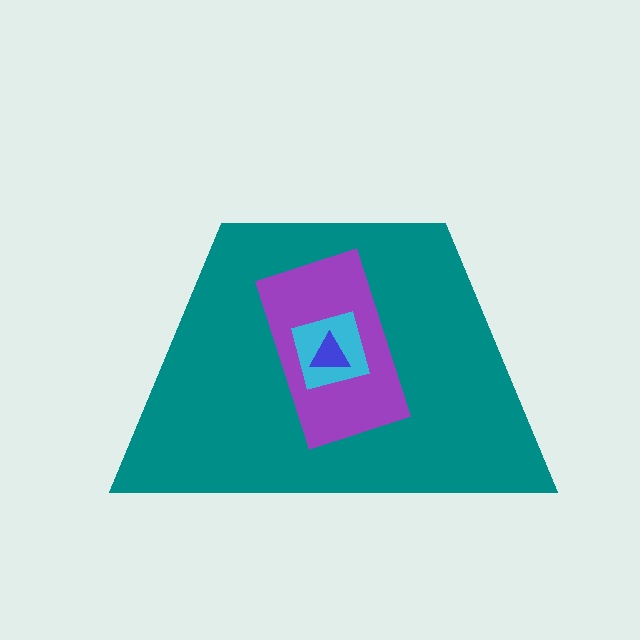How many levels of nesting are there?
4.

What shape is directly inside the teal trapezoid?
The purple rectangle.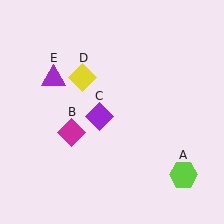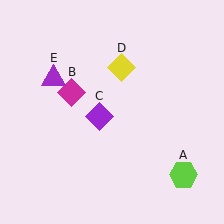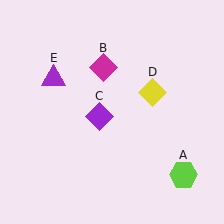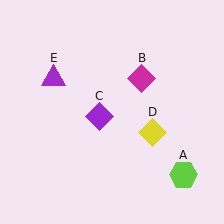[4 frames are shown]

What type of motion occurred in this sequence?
The magenta diamond (object B), yellow diamond (object D) rotated clockwise around the center of the scene.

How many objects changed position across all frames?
2 objects changed position: magenta diamond (object B), yellow diamond (object D).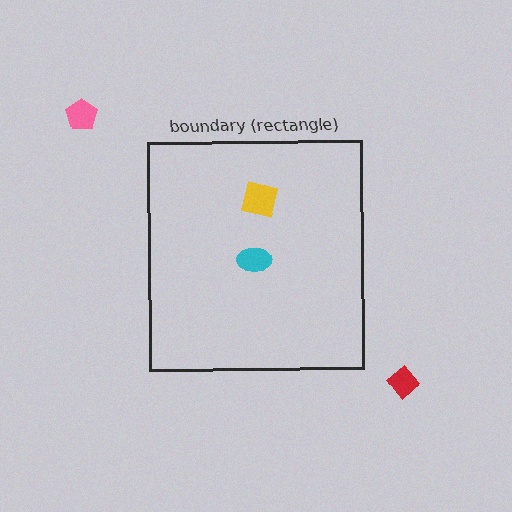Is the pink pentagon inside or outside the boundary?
Outside.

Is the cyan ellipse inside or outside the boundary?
Inside.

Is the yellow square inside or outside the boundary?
Inside.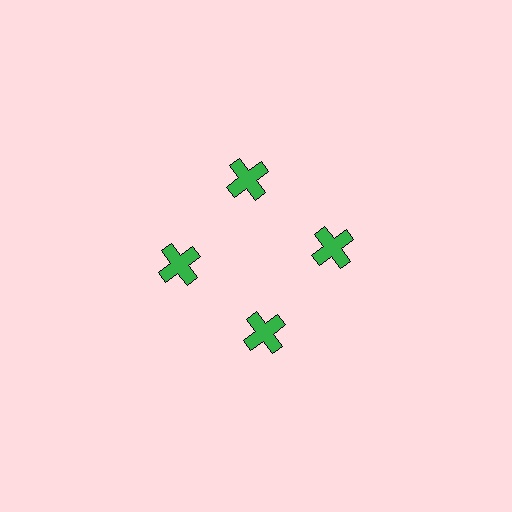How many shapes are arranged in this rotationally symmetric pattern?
There are 4 shapes, arranged in 4 groups of 1.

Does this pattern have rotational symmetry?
Yes, this pattern has 4-fold rotational symmetry. It looks the same after rotating 90 degrees around the center.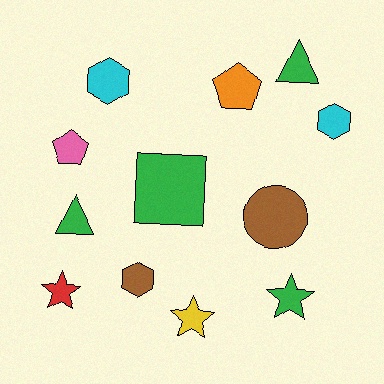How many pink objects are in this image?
There is 1 pink object.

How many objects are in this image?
There are 12 objects.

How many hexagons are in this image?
There are 3 hexagons.